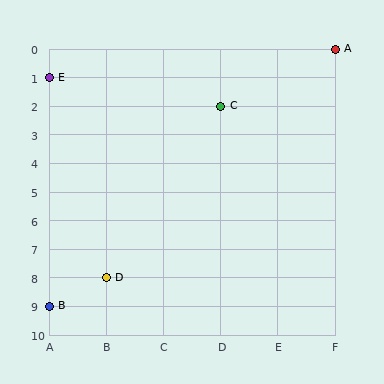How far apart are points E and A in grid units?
Points E and A are 5 columns and 1 row apart (about 5.1 grid units diagonally).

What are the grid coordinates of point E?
Point E is at grid coordinates (A, 1).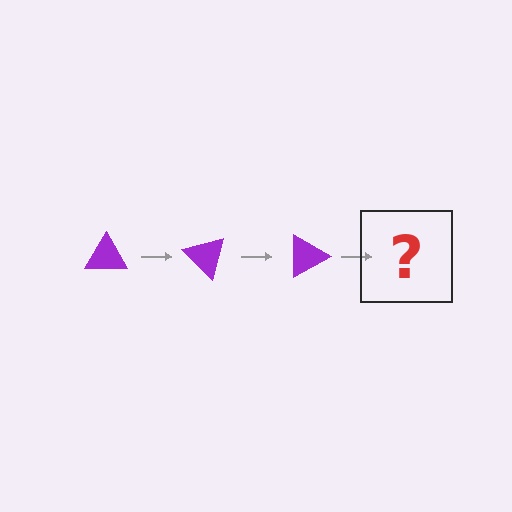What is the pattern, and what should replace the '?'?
The pattern is that the triangle rotates 45 degrees each step. The '?' should be a purple triangle rotated 135 degrees.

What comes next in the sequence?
The next element should be a purple triangle rotated 135 degrees.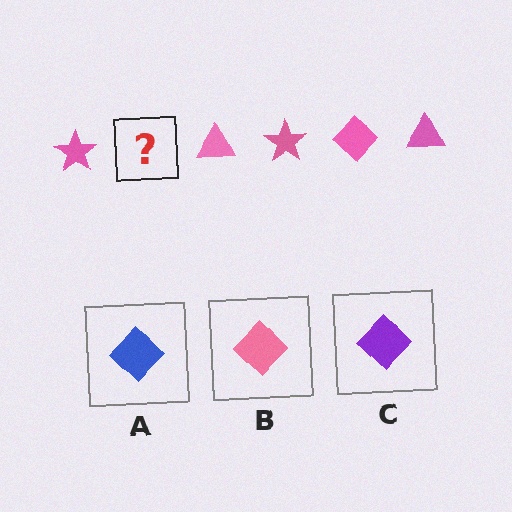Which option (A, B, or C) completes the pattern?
B.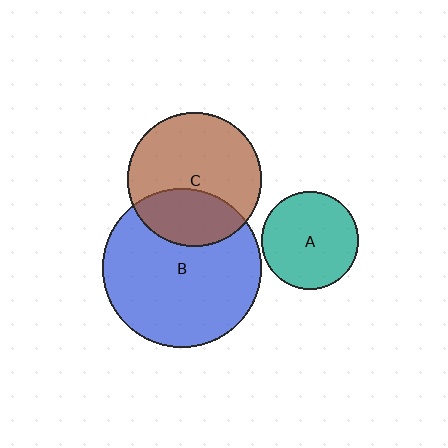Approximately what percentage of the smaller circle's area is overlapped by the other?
Approximately 35%.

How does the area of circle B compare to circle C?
Approximately 1.4 times.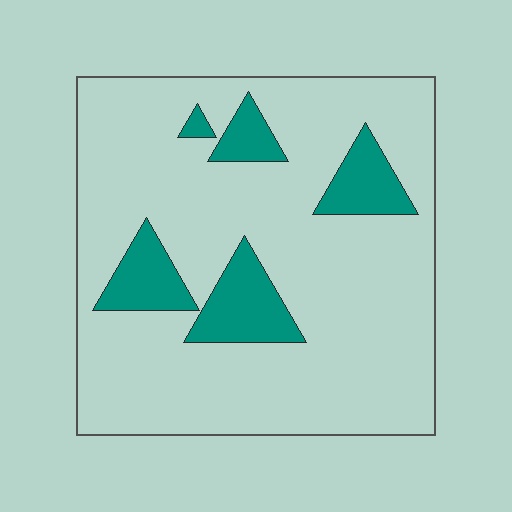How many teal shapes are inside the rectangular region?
5.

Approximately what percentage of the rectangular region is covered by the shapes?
Approximately 15%.